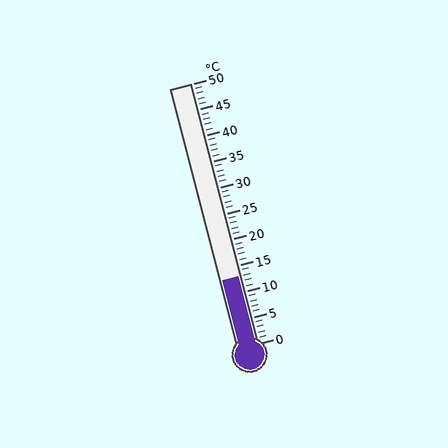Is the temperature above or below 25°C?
The temperature is below 25°C.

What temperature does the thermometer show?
The thermometer shows approximately 13°C.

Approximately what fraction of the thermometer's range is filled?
The thermometer is filled to approximately 25% of its range.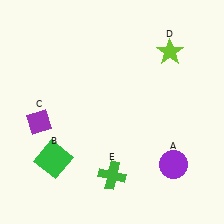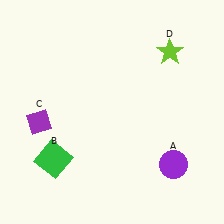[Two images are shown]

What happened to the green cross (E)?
The green cross (E) was removed in Image 2. It was in the bottom-right area of Image 1.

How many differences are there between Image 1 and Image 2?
There is 1 difference between the two images.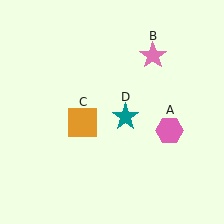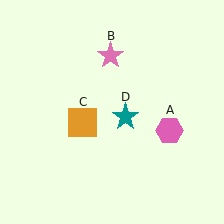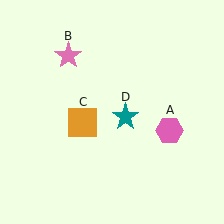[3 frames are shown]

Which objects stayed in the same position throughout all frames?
Pink hexagon (object A) and orange square (object C) and teal star (object D) remained stationary.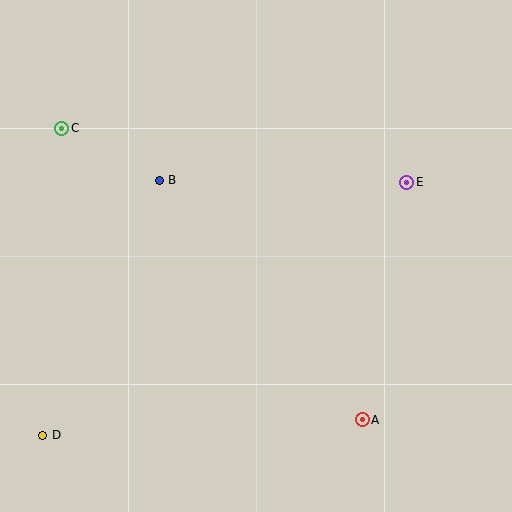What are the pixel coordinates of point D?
Point D is at (43, 435).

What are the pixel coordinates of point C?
Point C is at (61, 128).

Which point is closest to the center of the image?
Point B at (159, 180) is closest to the center.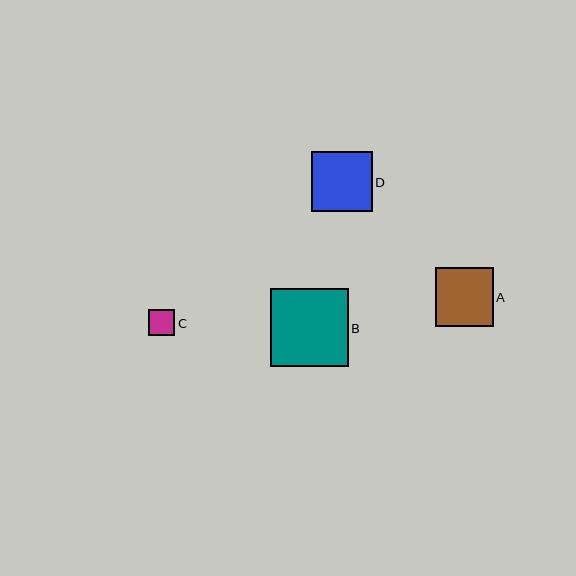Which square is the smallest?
Square C is the smallest with a size of approximately 26 pixels.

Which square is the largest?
Square B is the largest with a size of approximately 78 pixels.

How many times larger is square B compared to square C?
Square B is approximately 3.0 times the size of square C.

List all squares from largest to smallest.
From largest to smallest: B, D, A, C.